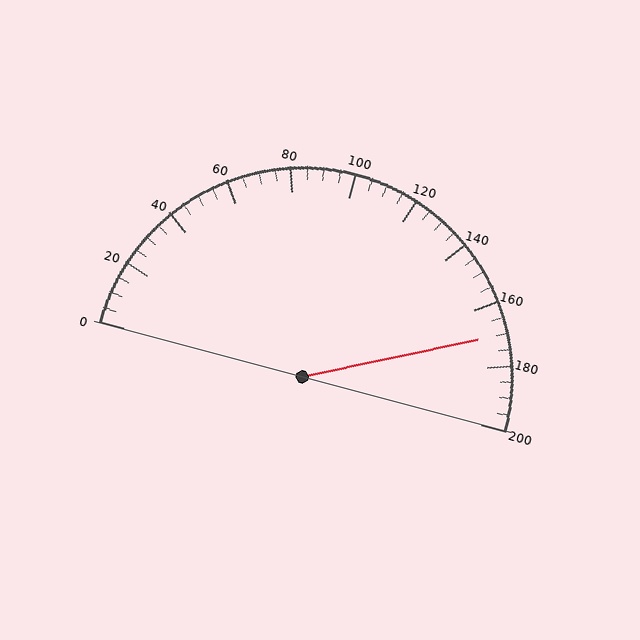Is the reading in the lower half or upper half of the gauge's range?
The reading is in the upper half of the range (0 to 200).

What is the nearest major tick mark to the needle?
The nearest major tick mark is 160.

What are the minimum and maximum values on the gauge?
The gauge ranges from 0 to 200.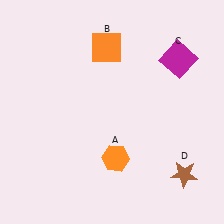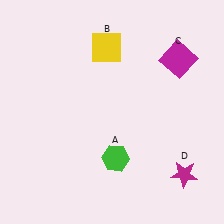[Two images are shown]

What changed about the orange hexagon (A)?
In Image 1, A is orange. In Image 2, it changed to green.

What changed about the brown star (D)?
In Image 1, D is brown. In Image 2, it changed to magenta.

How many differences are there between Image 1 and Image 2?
There are 3 differences between the two images.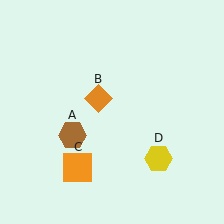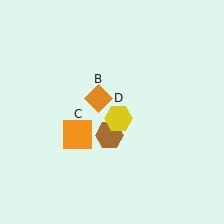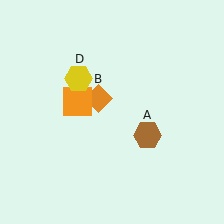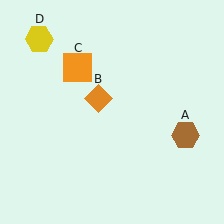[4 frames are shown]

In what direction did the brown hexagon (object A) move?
The brown hexagon (object A) moved right.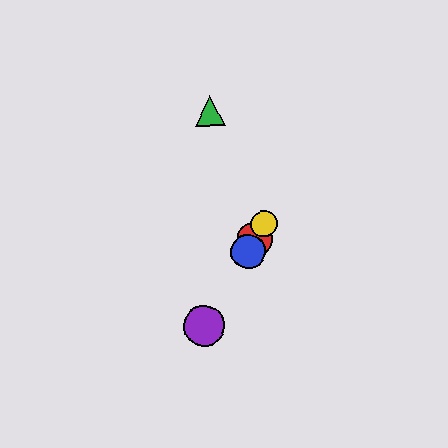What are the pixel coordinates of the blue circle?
The blue circle is at (248, 252).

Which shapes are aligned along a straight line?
The red circle, the blue circle, the yellow circle, the purple circle are aligned along a straight line.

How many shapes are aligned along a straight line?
4 shapes (the red circle, the blue circle, the yellow circle, the purple circle) are aligned along a straight line.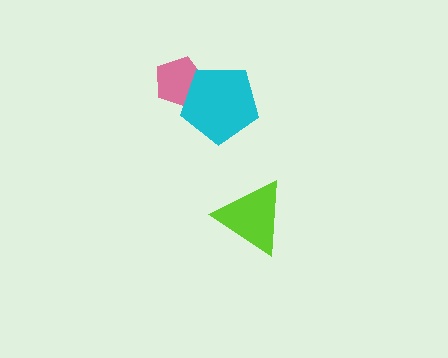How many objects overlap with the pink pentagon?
1 object overlaps with the pink pentagon.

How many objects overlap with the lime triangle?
0 objects overlap with the lime triangle.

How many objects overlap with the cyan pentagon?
1 object overlaps with the cyan pentagon.